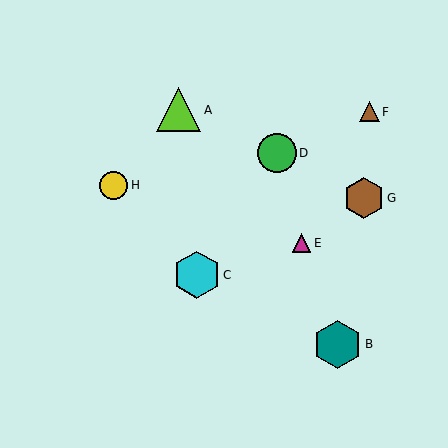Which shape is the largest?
The teal hexagon (labeled B) is the largest.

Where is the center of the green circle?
The center of the green circle is at (277, 153).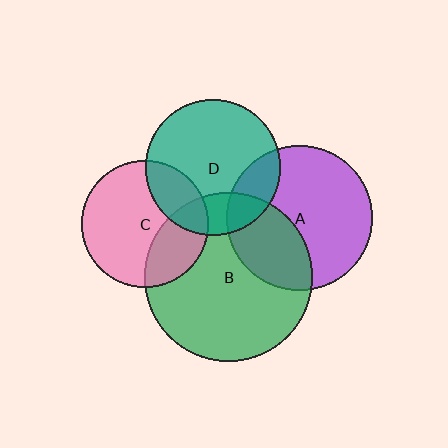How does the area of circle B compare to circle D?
Approximately 1.5 times.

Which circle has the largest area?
Circle B (green).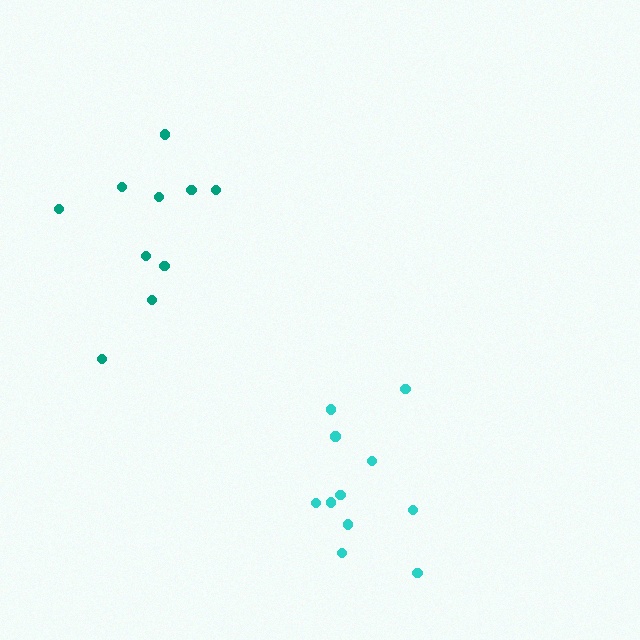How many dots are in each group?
Group 1: 10 dots, Group 2: 11 dots (21 total).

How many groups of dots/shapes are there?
There are 2 groups.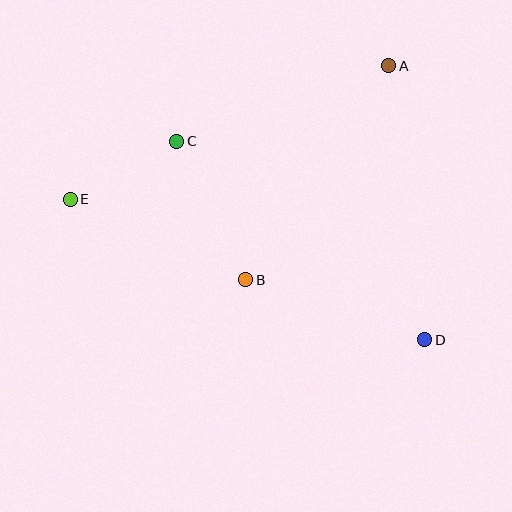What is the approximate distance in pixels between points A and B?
The distance between A and B is approximately 257 pixels.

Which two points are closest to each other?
Points C and E are closest to each other.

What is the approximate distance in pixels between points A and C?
The distance between A and C is approximately 225 pixels.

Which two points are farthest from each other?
Points D and E are farthest from each other.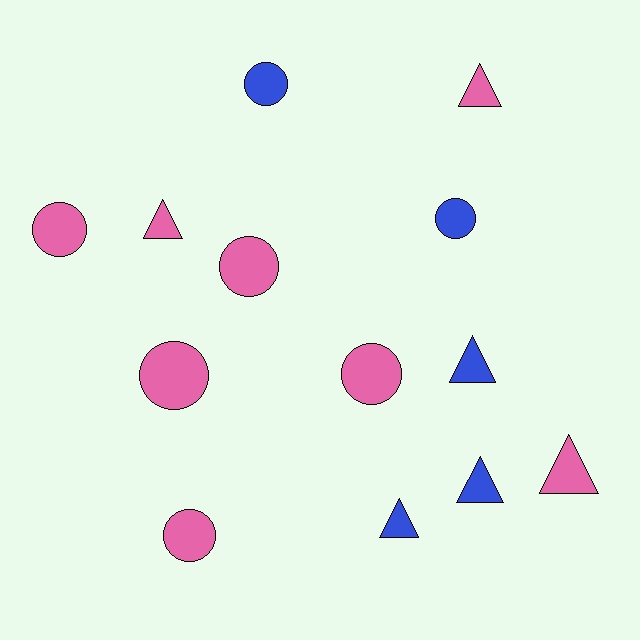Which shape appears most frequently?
Circle, with 7 objects.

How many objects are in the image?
There are 13 objects.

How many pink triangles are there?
There are 3 pink triangles.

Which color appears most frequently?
Pink, with 8 objects.